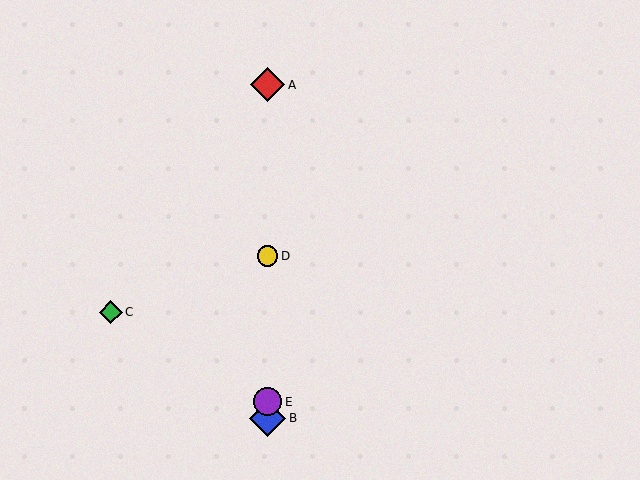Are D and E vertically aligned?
Yes, both are at x≈268.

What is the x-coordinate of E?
Object E is at x≈268.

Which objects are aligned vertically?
Objects A, B, D, E are aligned vertically.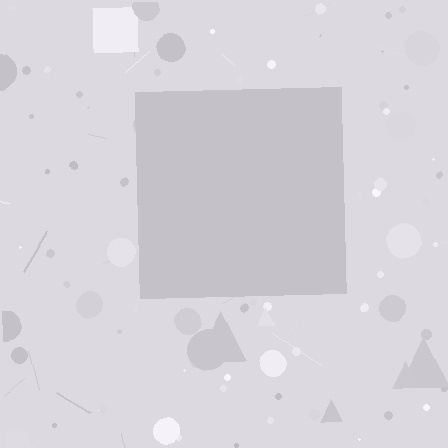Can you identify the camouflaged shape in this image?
The camouflaged shape is a square.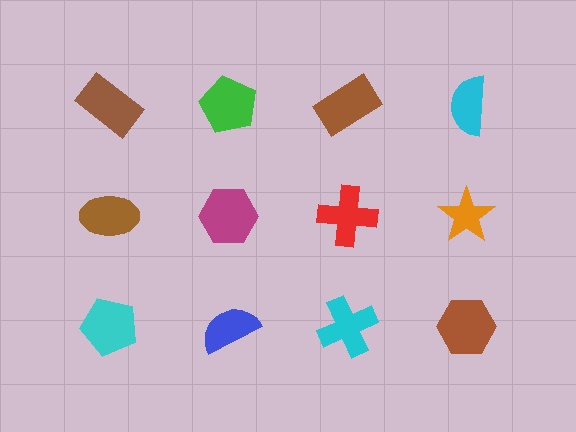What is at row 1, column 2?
A green pentagon.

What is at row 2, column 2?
A magenta hexagon.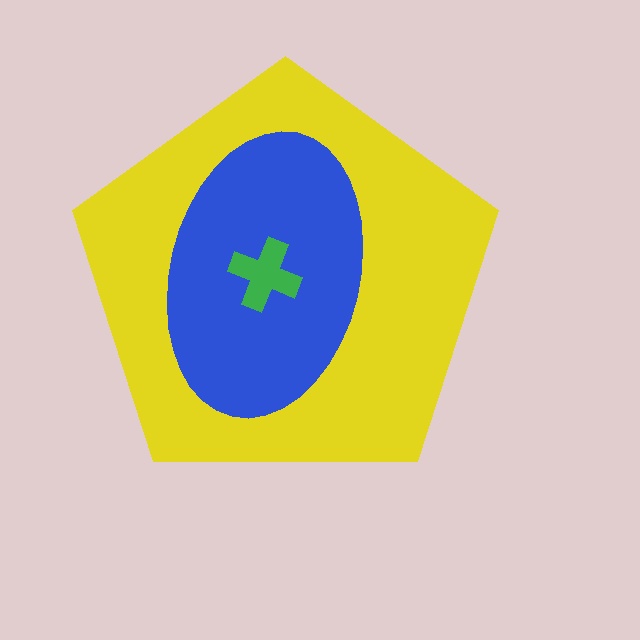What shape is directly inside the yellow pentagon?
The blue ellipse.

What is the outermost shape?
The yellow pentagon.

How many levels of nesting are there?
3.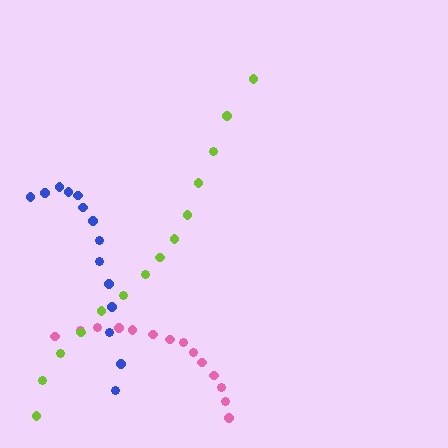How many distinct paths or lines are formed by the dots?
There are 3 distinct paths.